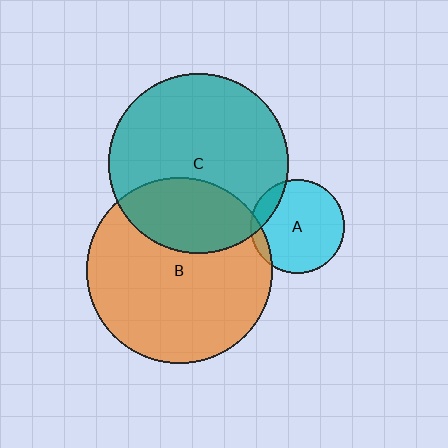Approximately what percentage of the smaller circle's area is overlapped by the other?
Approximately 15%.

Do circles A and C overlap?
Yes.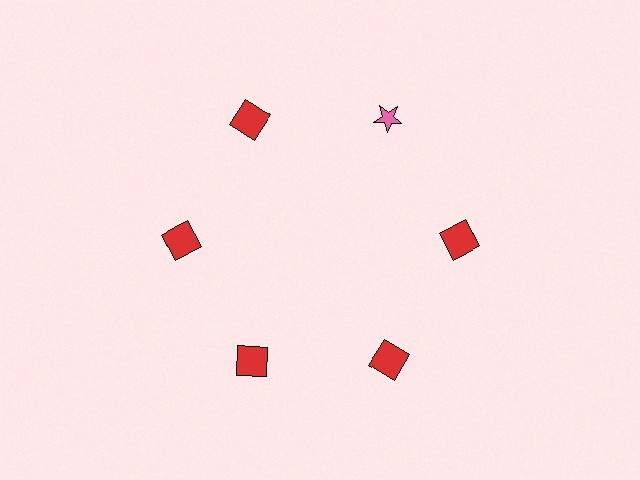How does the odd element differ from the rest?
It differs in both color (pink instead of red) and shape (star instead of square).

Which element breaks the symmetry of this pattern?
The pink star at roughly the 1 o'clock position breaks the symmetry. All other shapes are red squares.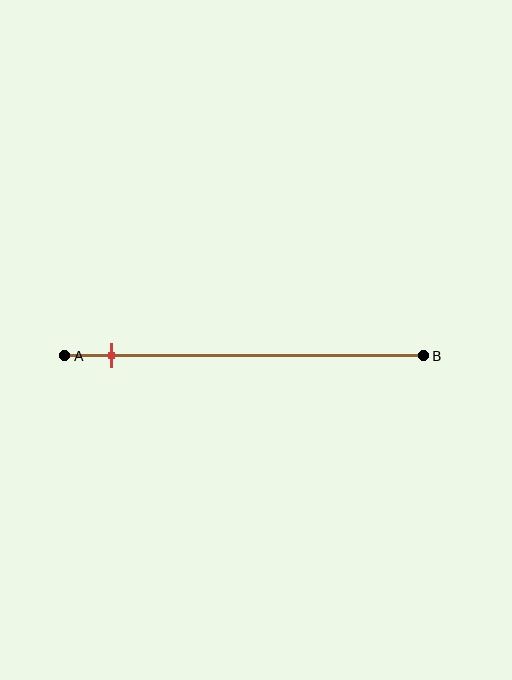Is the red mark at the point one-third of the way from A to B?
No, the mark is at about 15% from A, not at the 33% one-third point.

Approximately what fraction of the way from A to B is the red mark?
The red mark is approximately 15% of the way from A to B.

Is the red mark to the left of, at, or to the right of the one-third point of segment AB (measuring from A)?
The red mark is to the left of the one-third point of segment AB.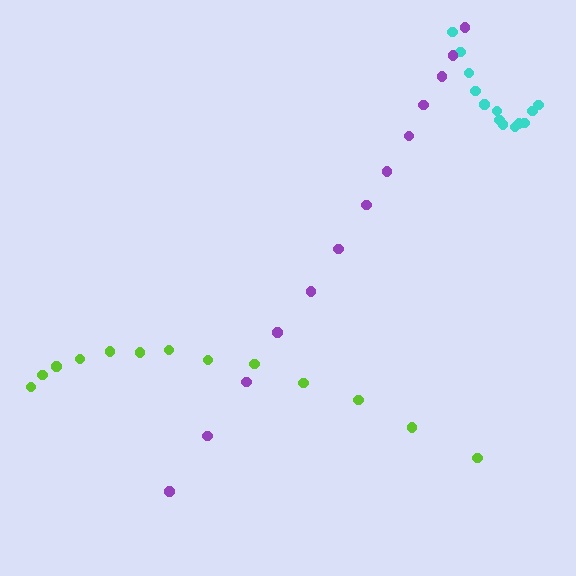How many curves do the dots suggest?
There are 3 distinct paths.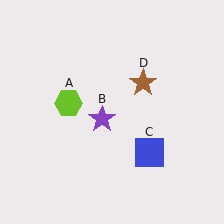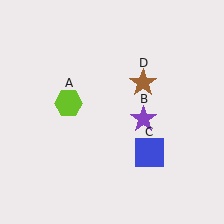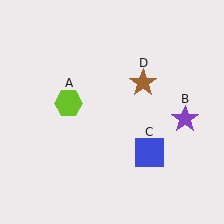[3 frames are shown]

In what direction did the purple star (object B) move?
The purple star (object B) moved right.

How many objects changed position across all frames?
1 object changed position: purple star (object B).